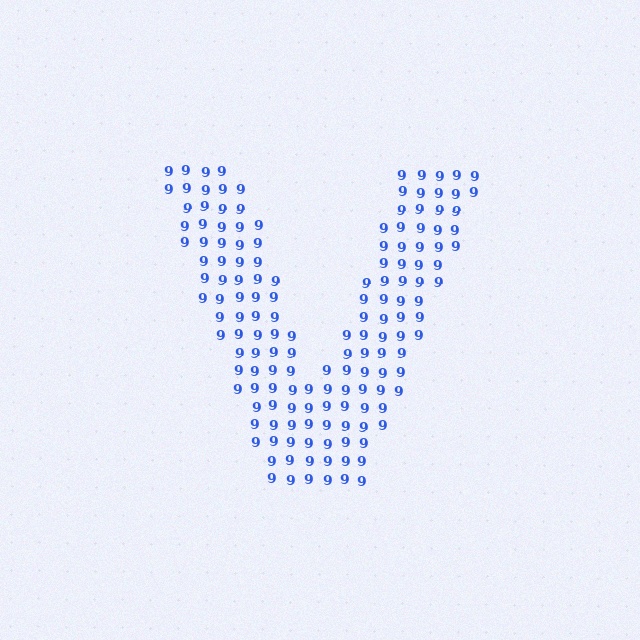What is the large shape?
The large shape is the letter V.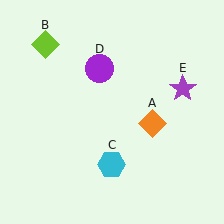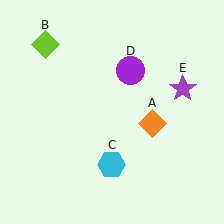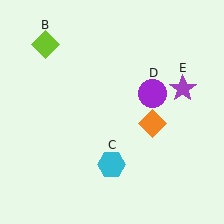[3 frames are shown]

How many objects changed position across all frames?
1 object changed position: purple circle (object D).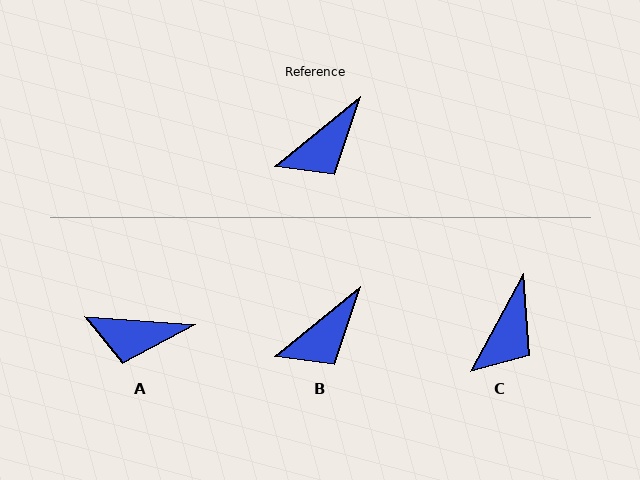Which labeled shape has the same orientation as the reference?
B.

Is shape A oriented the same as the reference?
No, it is off by about 43 degrees.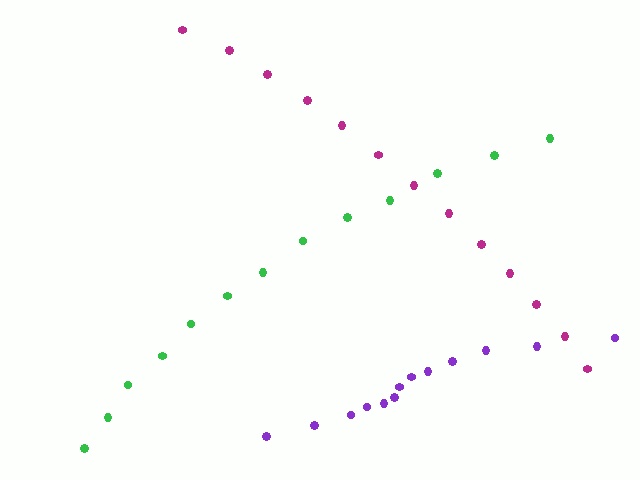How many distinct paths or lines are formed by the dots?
There are 3 distinct paths.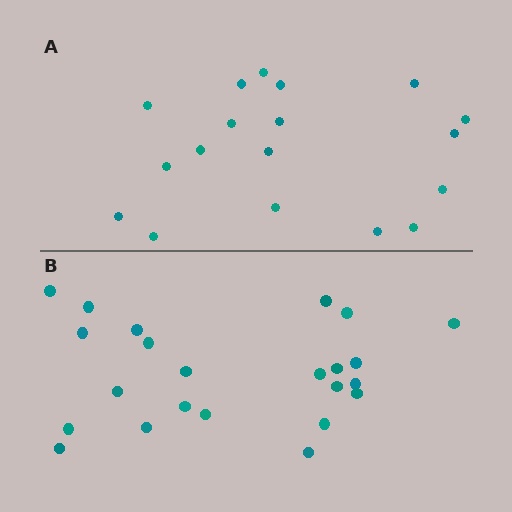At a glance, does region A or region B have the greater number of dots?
Region B (the bottom region) has more dots.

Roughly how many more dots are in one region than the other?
Region B has about 5 more dots than region A.